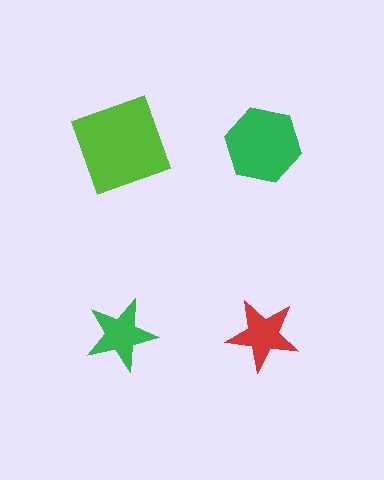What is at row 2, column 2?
A red star.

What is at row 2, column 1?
A green star.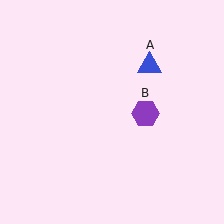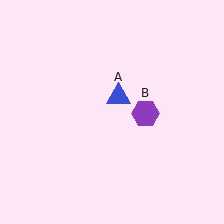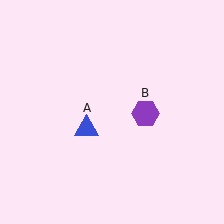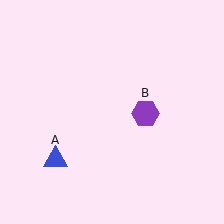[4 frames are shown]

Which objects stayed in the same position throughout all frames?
Purple hexagon (object B) remained stationary.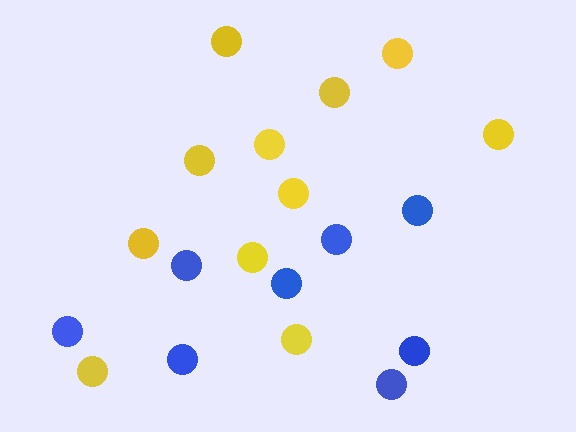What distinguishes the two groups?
There are 2 groups: one group of blue circles (8) and one group of yellow circles (11).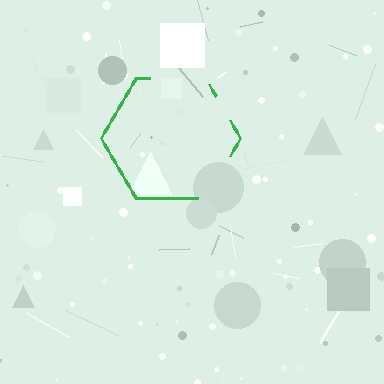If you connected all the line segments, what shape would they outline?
They would outline a hexagon.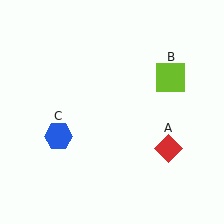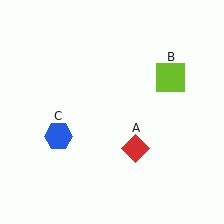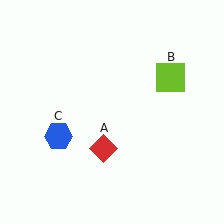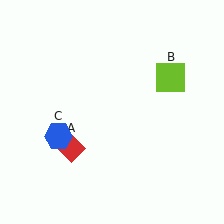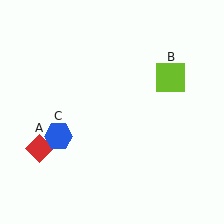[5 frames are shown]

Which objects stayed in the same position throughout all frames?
Lime square (object B) and blue hexagon (object C) remained stationary.